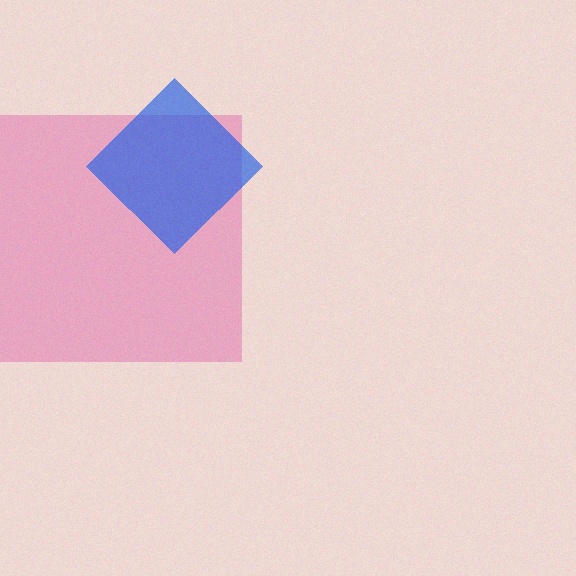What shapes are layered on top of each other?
The layered shapes are: a pink square, a blue diamond.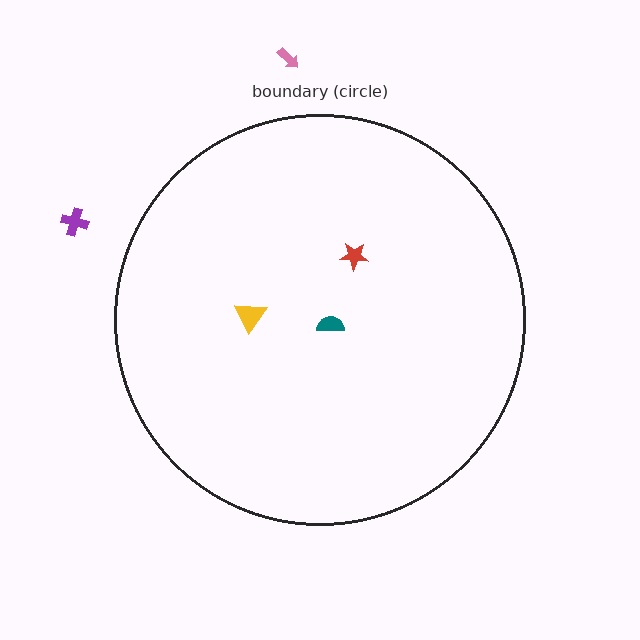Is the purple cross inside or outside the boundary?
Outside.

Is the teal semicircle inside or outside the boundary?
Inside.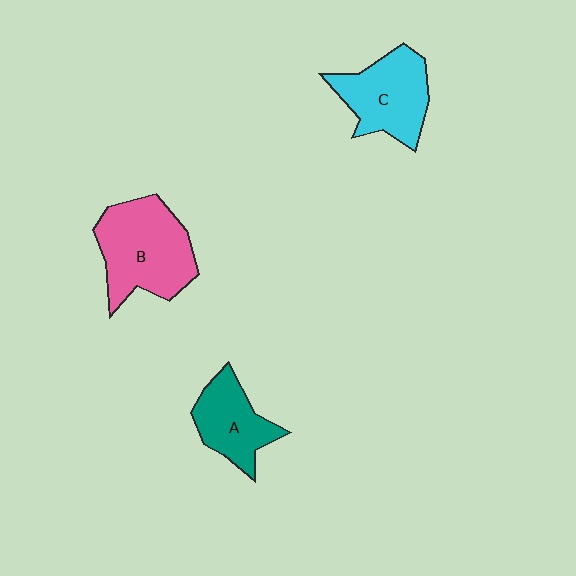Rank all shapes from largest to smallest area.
From largest to smallest: B (pink), C (cyan), A (teal).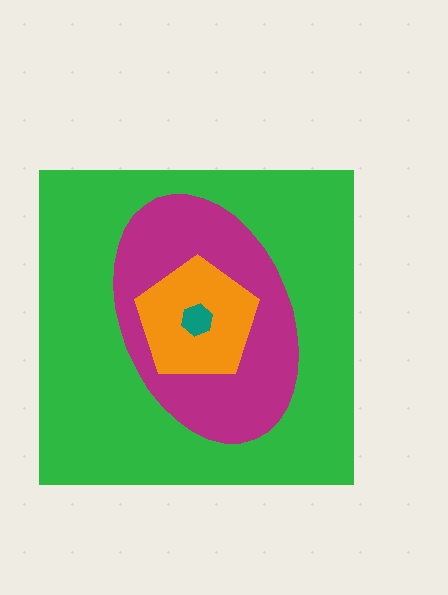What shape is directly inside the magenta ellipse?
The orange pentagon.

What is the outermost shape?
The green square.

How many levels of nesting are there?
4.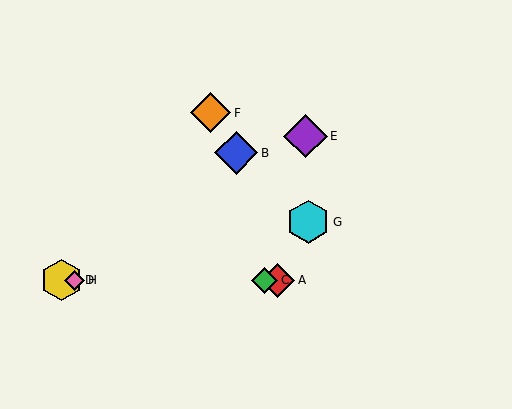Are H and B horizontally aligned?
No, H is at y≈280 and B is at y≈153.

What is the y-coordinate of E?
Object E is at y≈136.